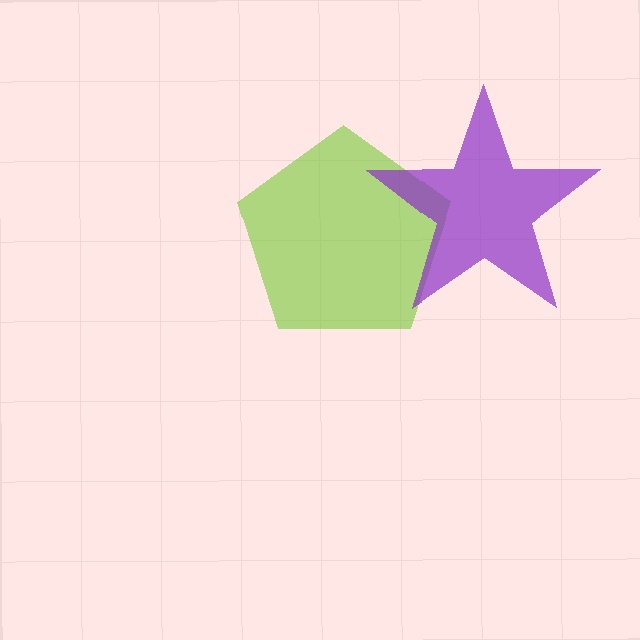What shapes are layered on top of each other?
The layered shapes are: a lime pentagon, a purple star.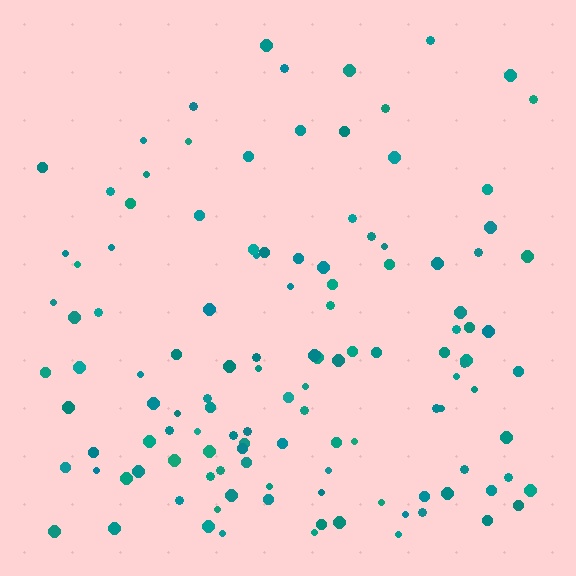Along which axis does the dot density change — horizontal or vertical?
Vertical.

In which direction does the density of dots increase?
From top to bottom, with the bottom side densest.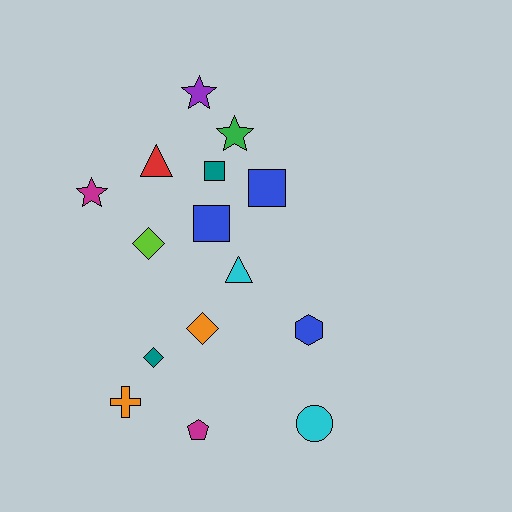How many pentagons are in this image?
There is 1 pentagon.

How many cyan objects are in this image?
There are 2 cyan objects.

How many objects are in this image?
There are 15 objects.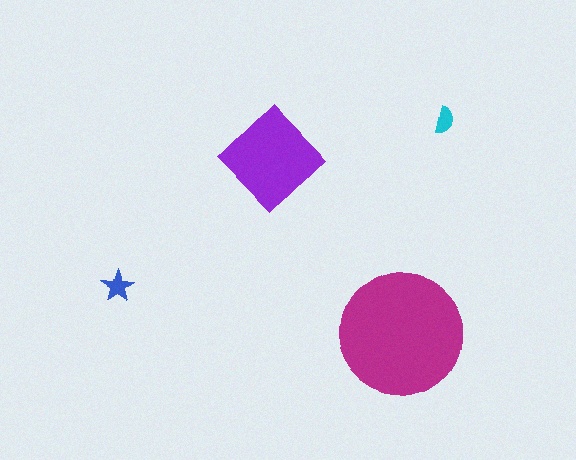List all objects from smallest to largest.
The cyan semicircle, the blue star, the purple diamond, the magenta circle.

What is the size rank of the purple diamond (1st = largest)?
2nd.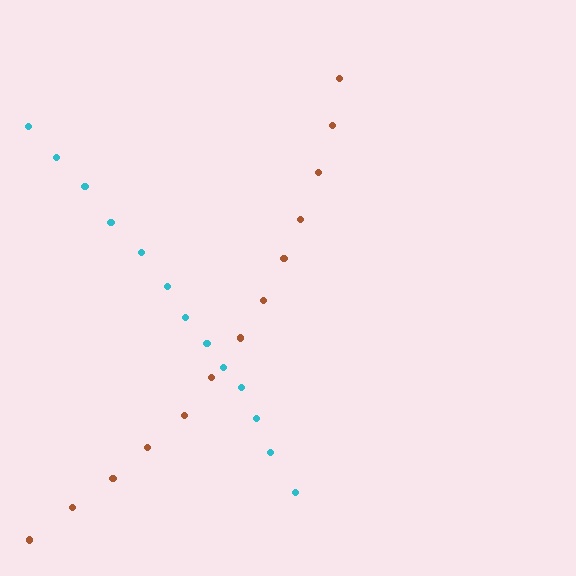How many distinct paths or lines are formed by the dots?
There are 2 distinct paths.